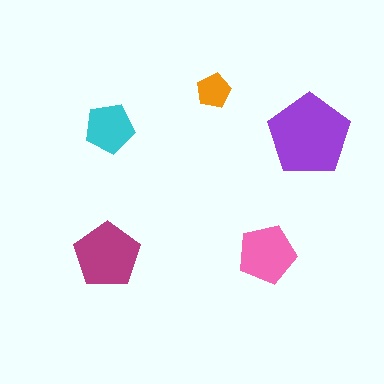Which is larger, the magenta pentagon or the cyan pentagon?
The magenta one.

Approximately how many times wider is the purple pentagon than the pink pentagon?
About 1.5 times wider.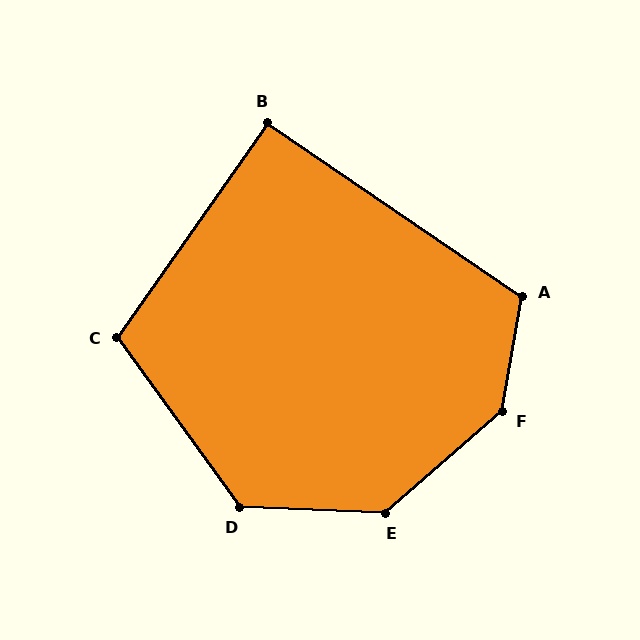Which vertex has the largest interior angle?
F, at approximately 141 degrees.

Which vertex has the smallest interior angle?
B, at approximately 91 degrees.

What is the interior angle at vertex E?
Approximately 137 degrees (obtuse).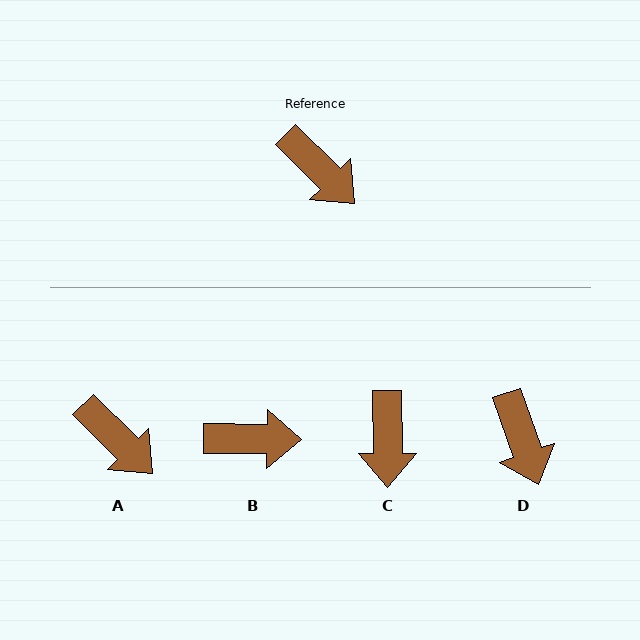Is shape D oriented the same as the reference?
No, it is off by about 26 degrees.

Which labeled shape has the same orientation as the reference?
A.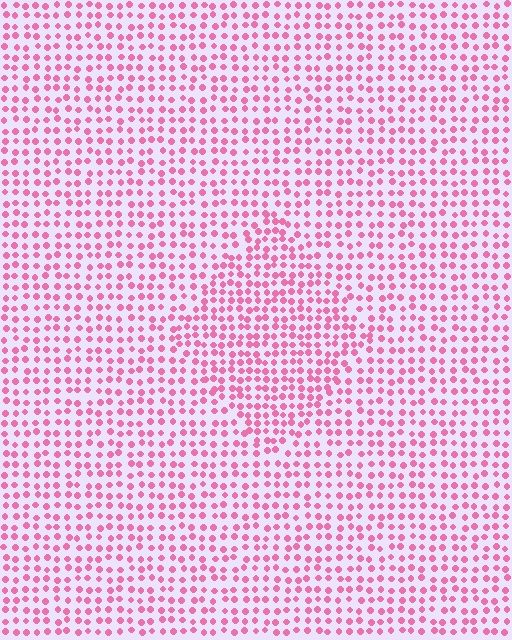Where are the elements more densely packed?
The elements are more densely packed inside the diamond boundary.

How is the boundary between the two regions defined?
The boundary is defined by a change in element density (approximately 1.4x ratio). All elements are the same color, size, and shape.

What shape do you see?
I see a diamond.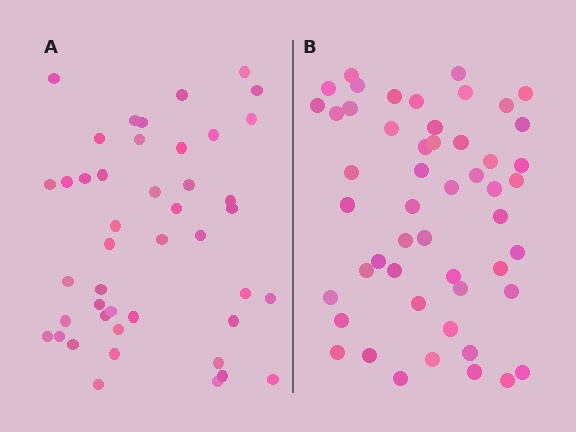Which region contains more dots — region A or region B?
Region B (the right region) has more dots.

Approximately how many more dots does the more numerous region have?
Region B has roughly 8 or so more dots than region A.